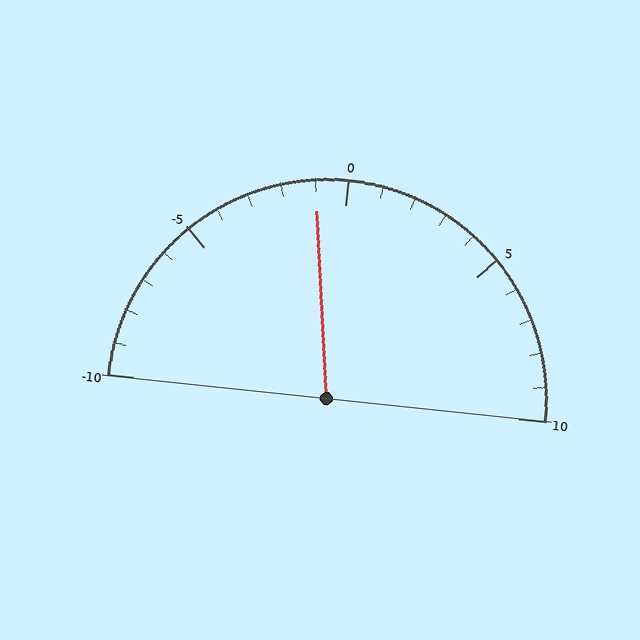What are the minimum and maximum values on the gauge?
The gauge ranges from -10 to 10.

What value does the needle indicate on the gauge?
The needle indicates approximately -1.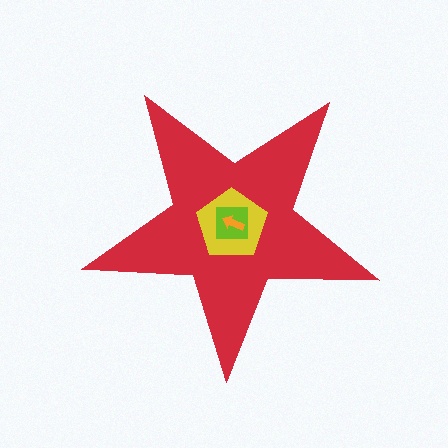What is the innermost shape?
The orange arrow.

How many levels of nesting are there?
4.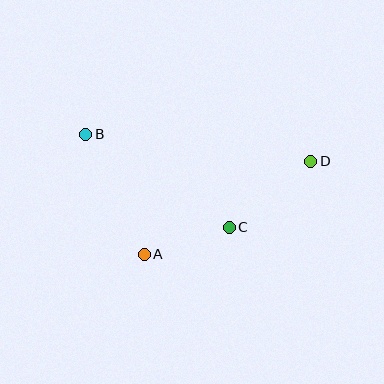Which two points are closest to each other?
Points A and C are closest to each other.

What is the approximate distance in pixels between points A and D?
The distance between A and D is approximately 191 pixels.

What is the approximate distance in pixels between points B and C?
The distance between B and C is approximately 171 pixels.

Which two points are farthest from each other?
Points B and D are farthest from each other.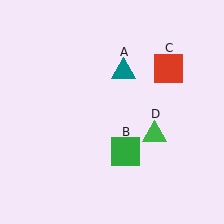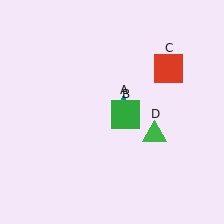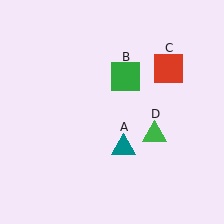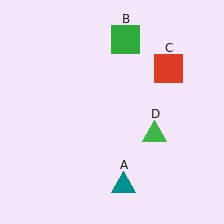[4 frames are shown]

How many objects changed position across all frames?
2 objects changed position: teal triangle (object A), green square (object B).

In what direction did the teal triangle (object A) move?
The teal triangle (object A) moved down.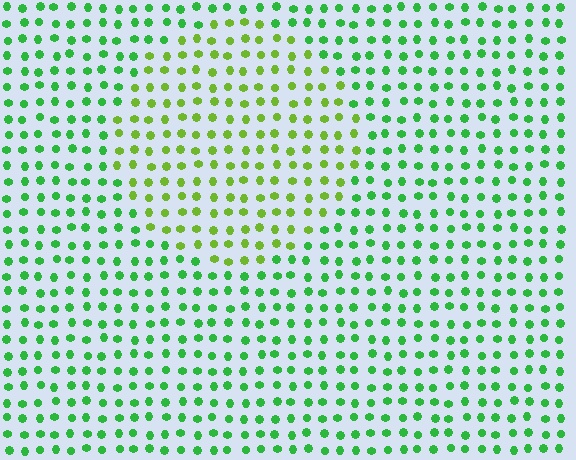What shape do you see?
I see a circle.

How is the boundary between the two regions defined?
The boundary is defined purely by a slight shift in hue (about 36 degrees). Spacing, size, and orientation are identical on both sides.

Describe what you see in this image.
The image is filled with small green elements in a uniform arrangement. A circle-shaped region is visible where the elements are tinted to a slightly different hue, forming a subtle color boundary.